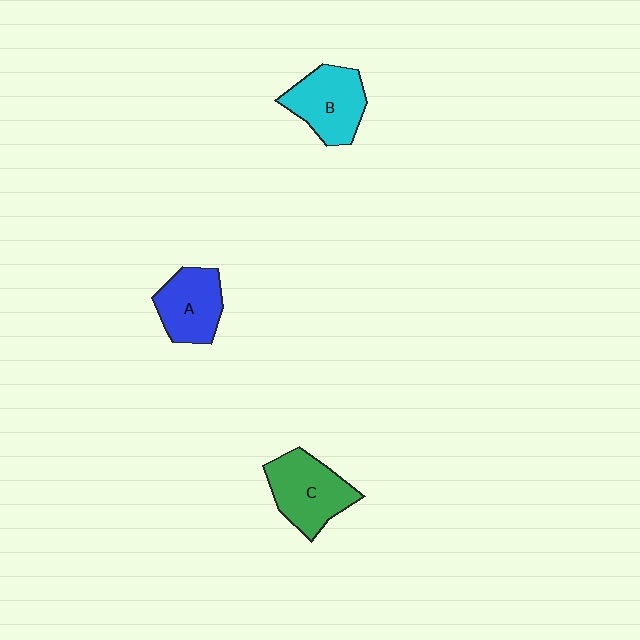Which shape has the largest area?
Shape C (green).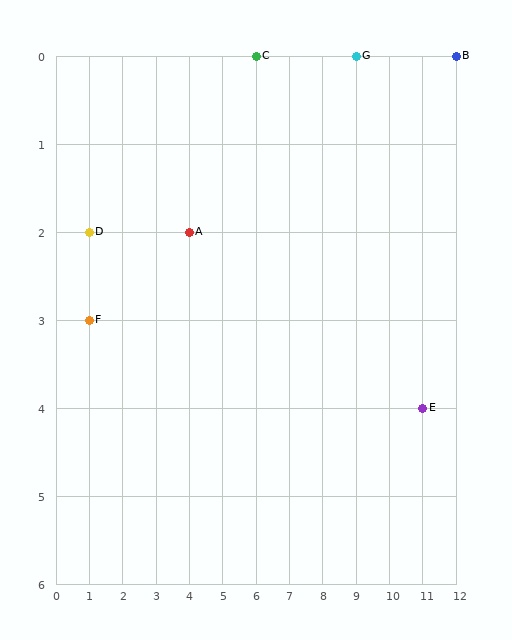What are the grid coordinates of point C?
Point C is at grid coordinates (6, 0).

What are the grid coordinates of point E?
Point E is at grid coordinates (11, 4).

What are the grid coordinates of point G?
Point G is at grid coordinates (9, 0).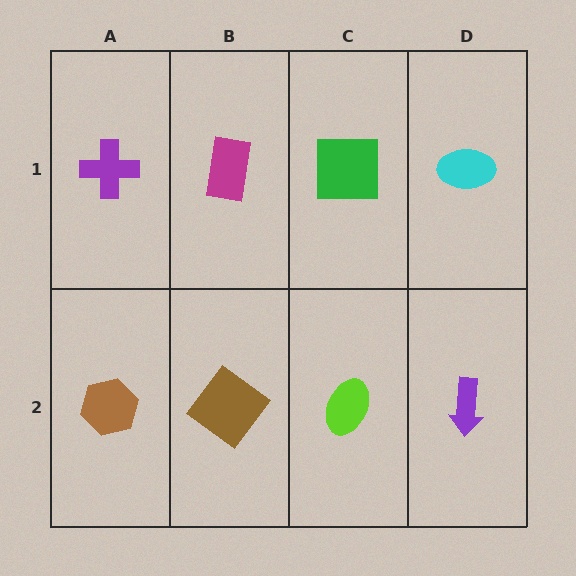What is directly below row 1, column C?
A lime ellipse.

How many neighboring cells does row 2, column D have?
2.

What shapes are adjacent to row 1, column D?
A purple arrow (row 2, column D), a green square (row 1, column C).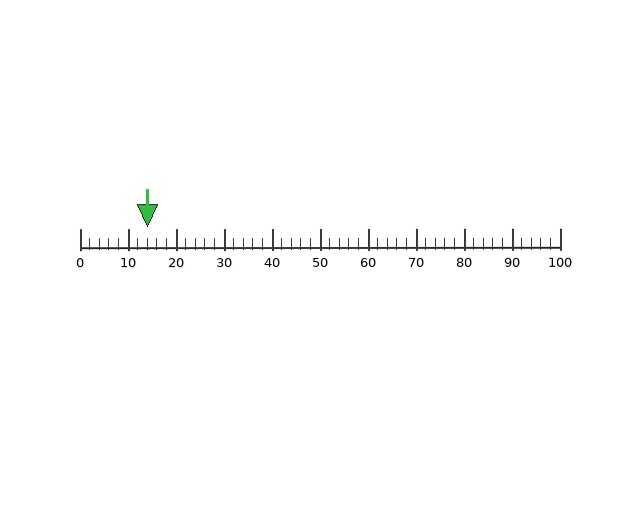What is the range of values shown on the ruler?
The ruler shows values from 0 to 100.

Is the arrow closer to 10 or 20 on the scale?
The arrow is closer to 10.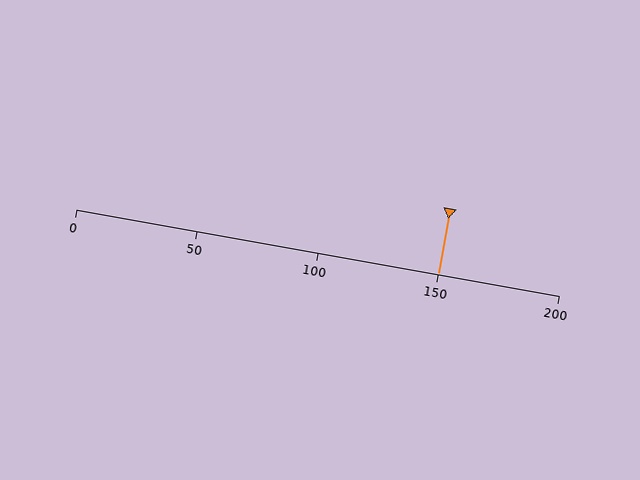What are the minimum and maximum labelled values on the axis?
The axis runs from 0 to 200.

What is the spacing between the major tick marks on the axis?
The major ticks are spaced 50 apart.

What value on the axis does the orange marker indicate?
The marker indicates approximately 150.